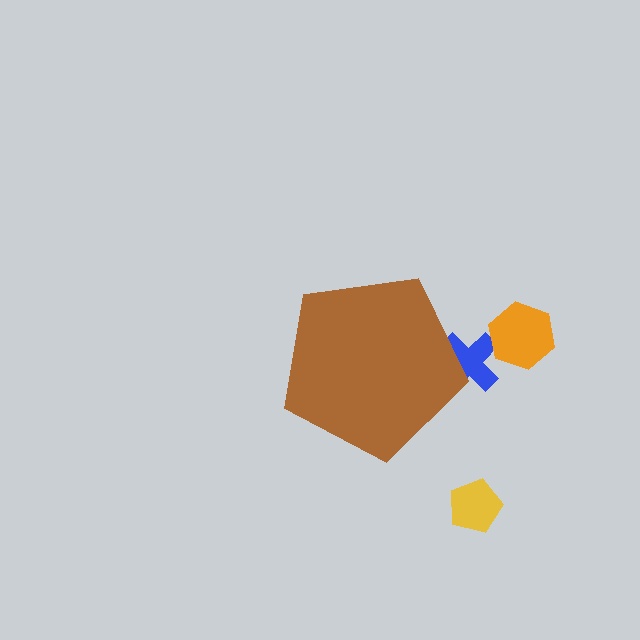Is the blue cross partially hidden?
Yes, the blue cross is partially hidden behind the brown pentagon.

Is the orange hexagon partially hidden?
No, the orange hexagon is fully visible.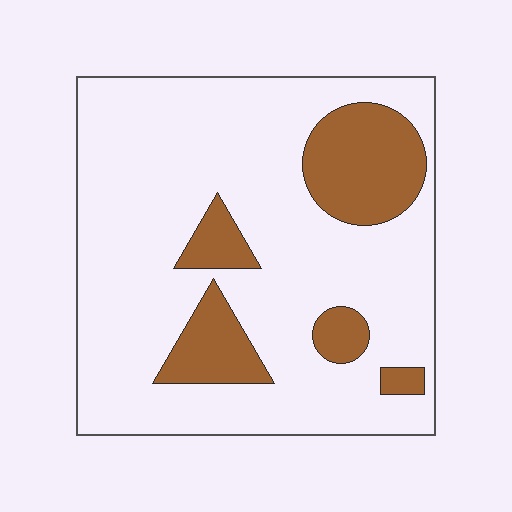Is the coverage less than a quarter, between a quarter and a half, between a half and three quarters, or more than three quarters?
Less than a quarter.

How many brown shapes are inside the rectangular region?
5.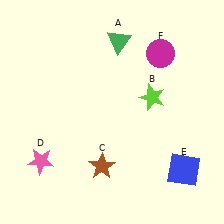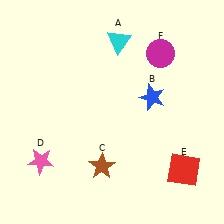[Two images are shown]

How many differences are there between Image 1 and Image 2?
There are 3 differences between the two images.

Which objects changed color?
A changed from green to cyan. B changed from lime to blue. E changed from blue to red.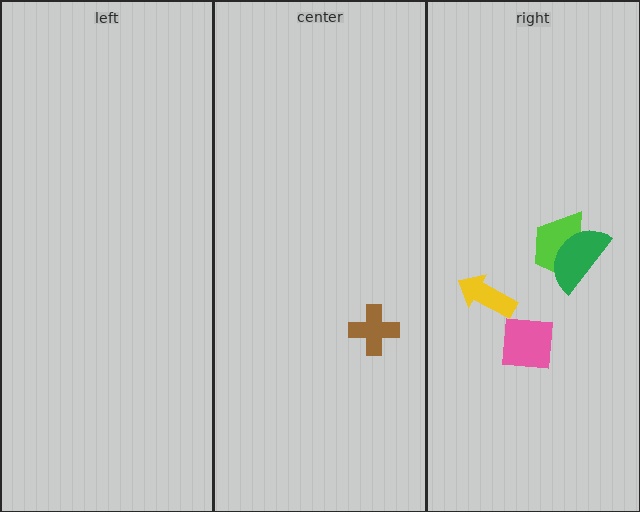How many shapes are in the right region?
4.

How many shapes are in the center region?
1.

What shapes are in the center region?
The brown cross.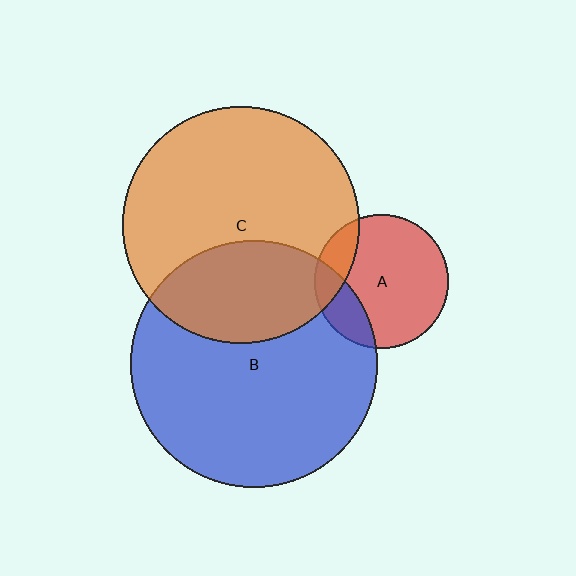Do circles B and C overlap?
Yes.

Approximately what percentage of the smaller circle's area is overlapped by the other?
Approximately 30%.